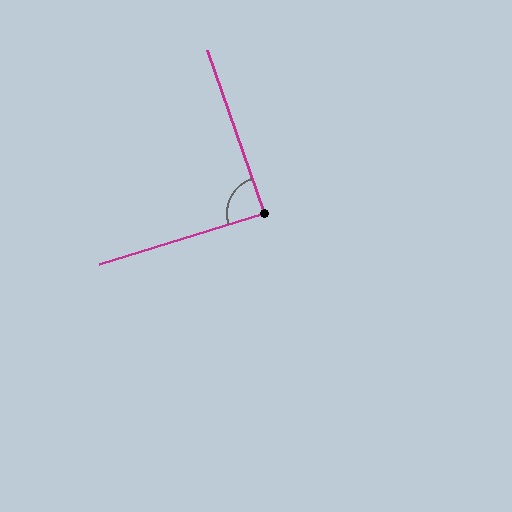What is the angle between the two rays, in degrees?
Approximately 88 degrees.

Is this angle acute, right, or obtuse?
It is approximately a right angle.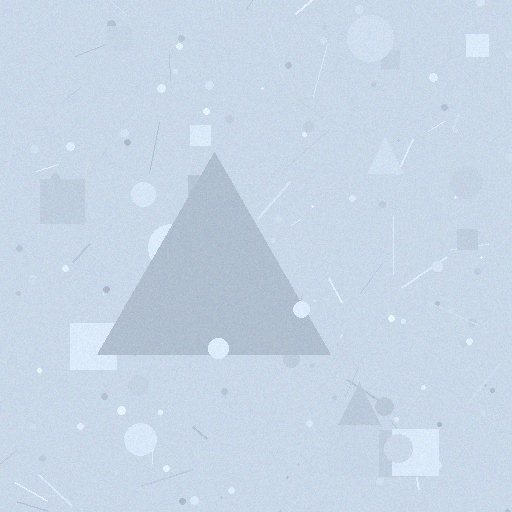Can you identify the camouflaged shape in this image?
The camouflaged shape is a triangle.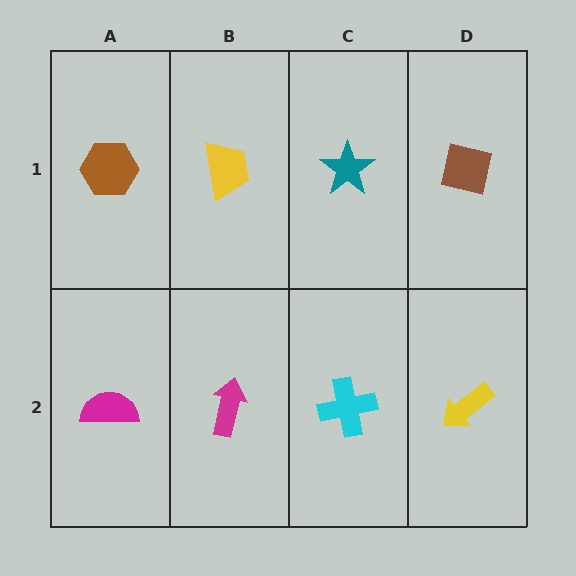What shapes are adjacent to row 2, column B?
A yellow trapezoid (row 1, column B), a magenta semicircle (row 2, column A), a cyan cross (row 2, column C).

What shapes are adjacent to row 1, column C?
A cyan cross (row 2, column C), a yellow trapezoid (row 1, column B), a brown square (row 1, column D).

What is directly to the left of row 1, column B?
A brown hexagon.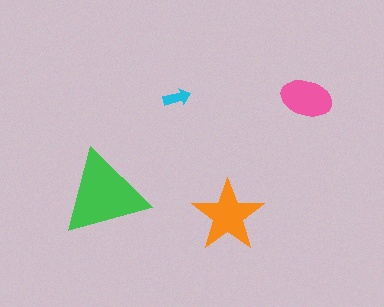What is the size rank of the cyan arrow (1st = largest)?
4th.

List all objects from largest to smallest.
The green triangle, the orange star, the pink ellipse, the cyan arrow.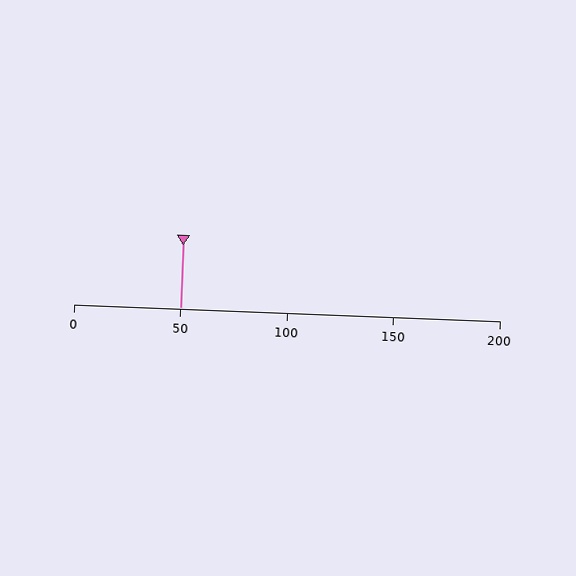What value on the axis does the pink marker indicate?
The marker indicates approximately 50.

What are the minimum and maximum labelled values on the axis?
The axis runs from 0 to 200.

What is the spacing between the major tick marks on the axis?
The major ticks are spaced 50 apart.